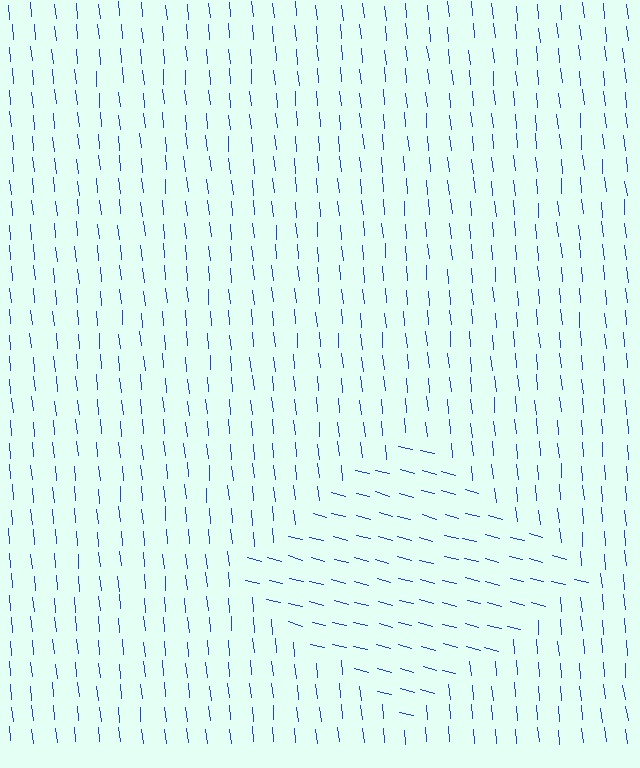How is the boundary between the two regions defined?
The boundary is defined purely by a change in line orientation (approximately 70 degrees difference). All lines are the same color and thickness.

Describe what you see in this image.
The image is filled with small blue line segments. A diamond region in the image has lines oriented differently from the surrounding lines, creating a visible texture boundary.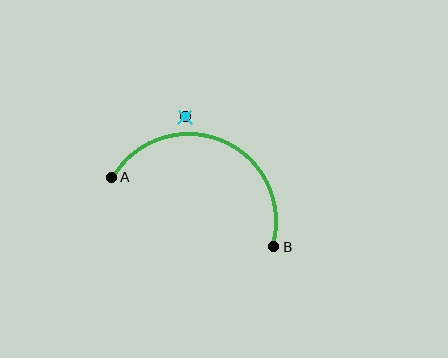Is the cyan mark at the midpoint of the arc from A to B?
No — the cyan mark does not lie on the arc at all. It sits slightly outside the curve.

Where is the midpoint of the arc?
The arc midpoint is the point on the curve farthest from the straight line joining A and B. It sits above that line.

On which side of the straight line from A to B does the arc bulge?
The arc bulges above the straight line connecting A and B.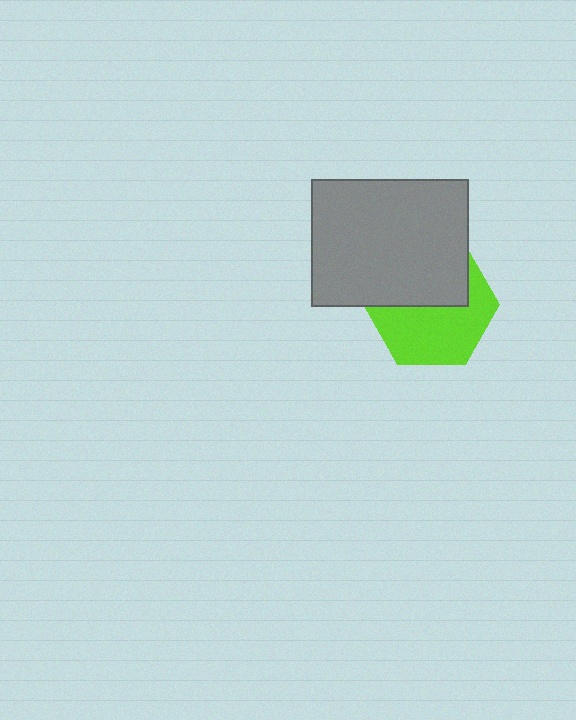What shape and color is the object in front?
The object in front is a gray rectangle.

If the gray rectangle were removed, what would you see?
You would see the complete lime hexagon.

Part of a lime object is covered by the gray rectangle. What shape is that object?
It is a hexagon.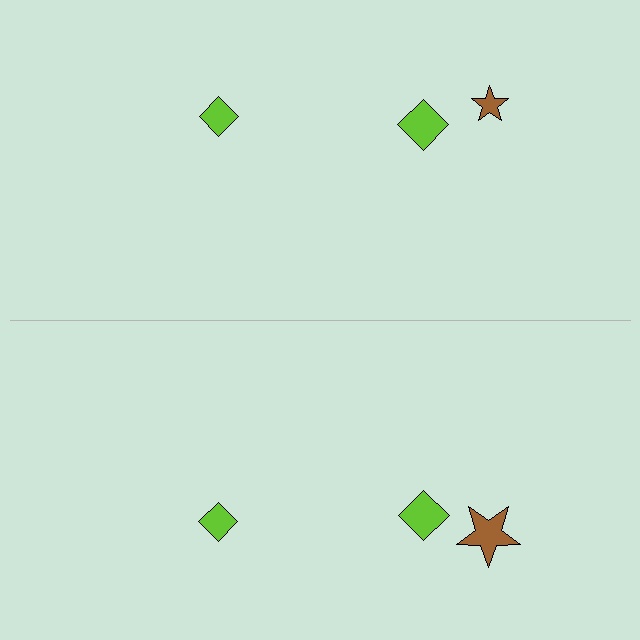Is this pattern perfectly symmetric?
No, the pattern is not perfectly symmetric. The brown star on the bottom side has a different size than its mirror counterpart.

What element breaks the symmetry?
The brown star on the bottom side has a different size than its mirror counterpart.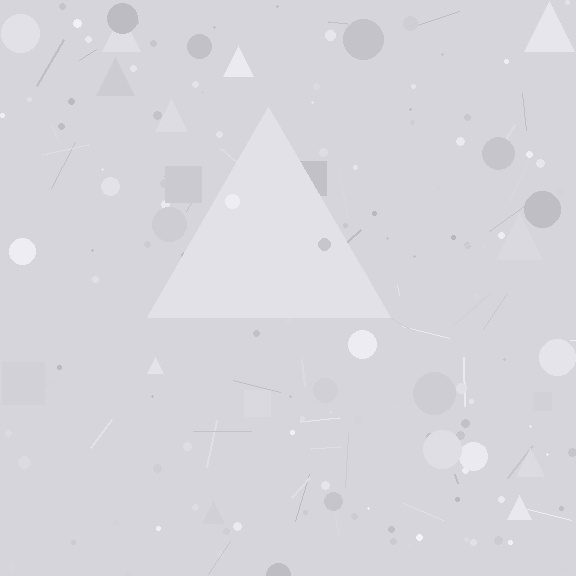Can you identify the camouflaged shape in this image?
The camouflaged shape is a triangle.